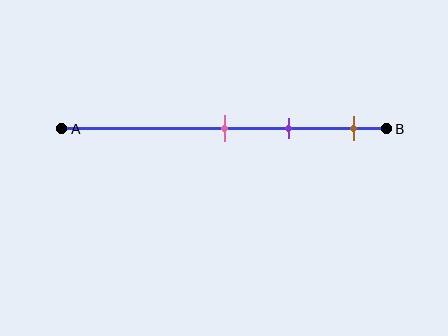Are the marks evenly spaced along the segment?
Yes, the marks are approximately evenly spaced.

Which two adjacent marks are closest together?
The pink and purple marks are the closest adjacent pair.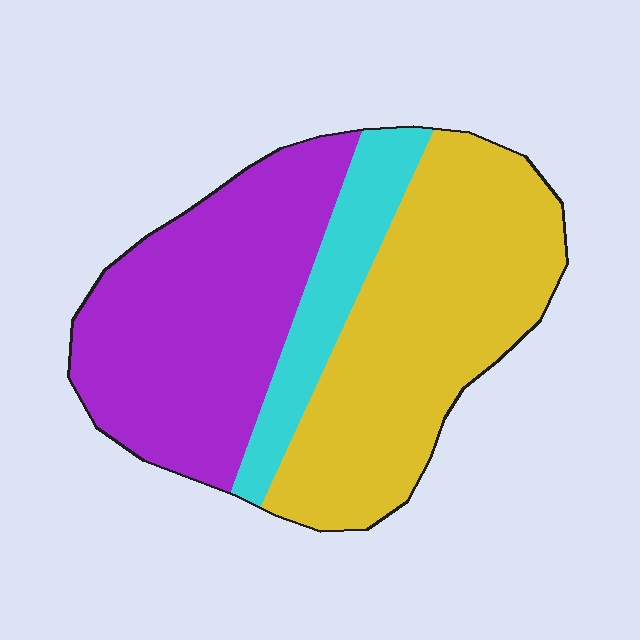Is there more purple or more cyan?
Purple.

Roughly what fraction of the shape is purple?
Purple takes up about two fifths (2/5) of the shape.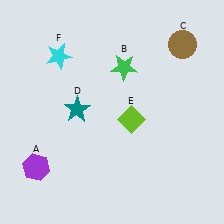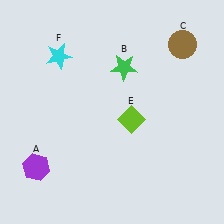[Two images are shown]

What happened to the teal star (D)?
The teal star (D) was removed in Image 2. It was in the top-left area of Image 1.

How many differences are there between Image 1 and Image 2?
There is 1 difference between the two images.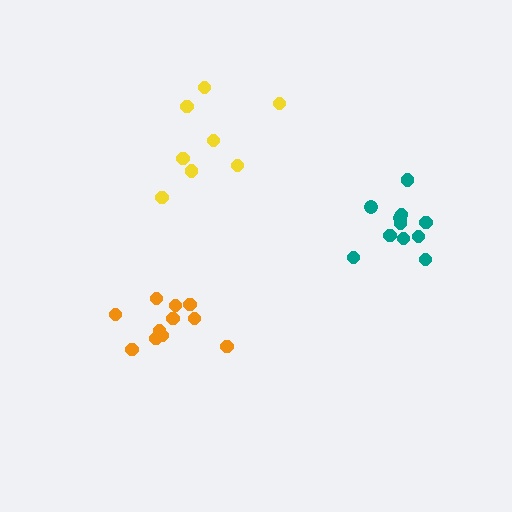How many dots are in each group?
Group 1: 11 dots, Group 2: 8 dots, Group 3: 11 dots (30 total).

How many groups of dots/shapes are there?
There are 3 groups.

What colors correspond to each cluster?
The clusters are colored: orange, yellow, teal.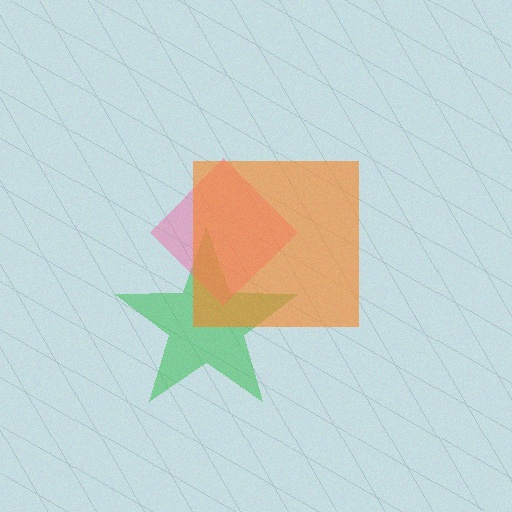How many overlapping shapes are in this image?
There are 3 overlapping shapes in the image.